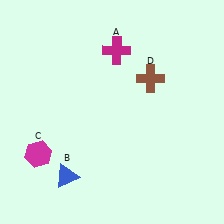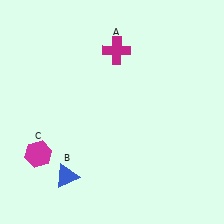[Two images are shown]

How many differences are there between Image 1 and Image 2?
There is 1 difference between the two images.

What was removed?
The brown cross (D) was removed in Image 2.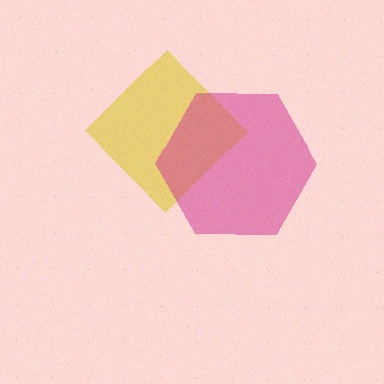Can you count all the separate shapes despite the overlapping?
Yes, there are 2 separate shapes.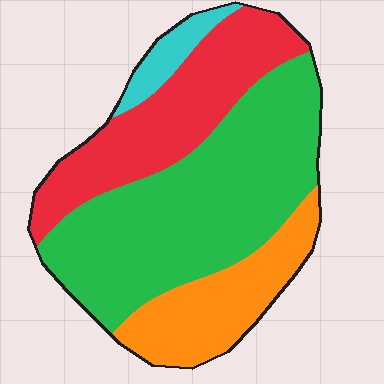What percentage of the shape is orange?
Orange takes up less than a quarter of the shape.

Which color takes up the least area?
Cyan, at roughly 5%.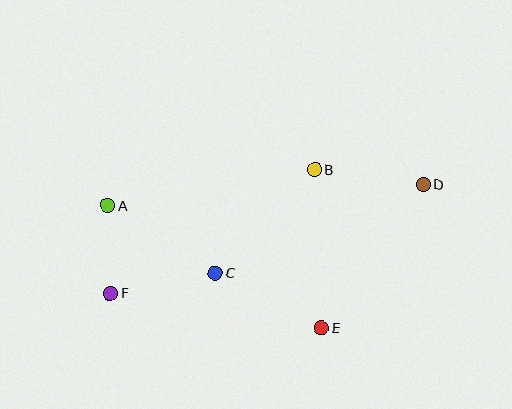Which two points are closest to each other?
Points A and F are closest to each other.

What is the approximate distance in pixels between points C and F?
The distance between C and F is approximately 106 pixels.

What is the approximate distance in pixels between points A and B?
The distance between A and B is approximately 210 pixels.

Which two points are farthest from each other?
Points D and F are farthest from each other.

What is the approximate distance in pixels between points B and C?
The distance between B and C is approximately 144 pixels.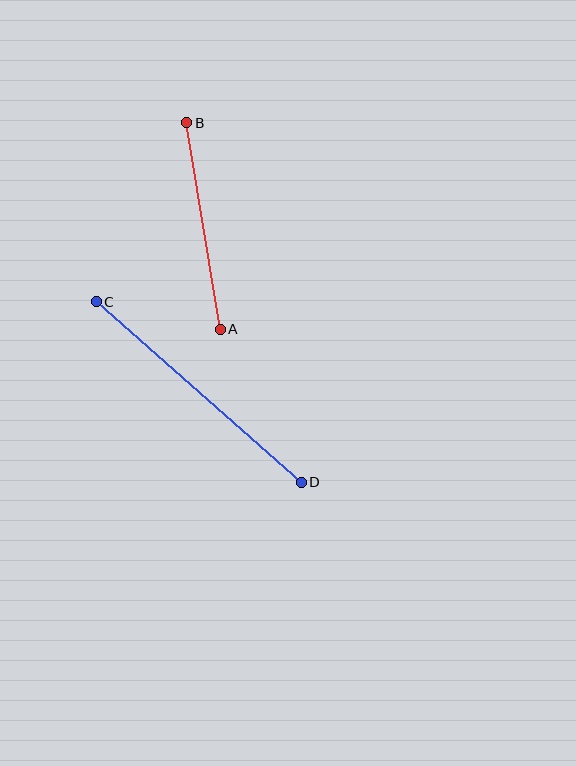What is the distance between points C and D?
The distance is approximately 273 pixels.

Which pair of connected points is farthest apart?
Points C and D are farthest apart.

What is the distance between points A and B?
The distance is approximately 209 pixels.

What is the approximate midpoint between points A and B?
The midpoint is at approximately (204, 226) pixels.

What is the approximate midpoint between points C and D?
The midpoint is at approximately (199, 392) pixels.